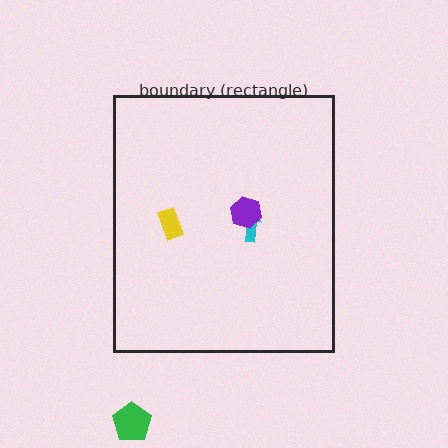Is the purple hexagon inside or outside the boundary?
Inside.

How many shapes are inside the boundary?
3 inside, 1 outside.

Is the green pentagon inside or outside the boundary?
Outside.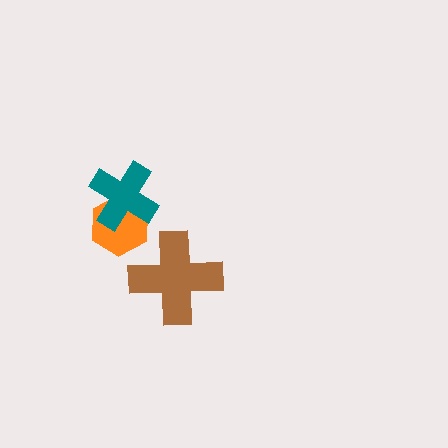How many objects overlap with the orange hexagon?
1 object overlaps with the orange hexagon.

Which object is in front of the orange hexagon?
The teal cross is in front of the orange hexagon.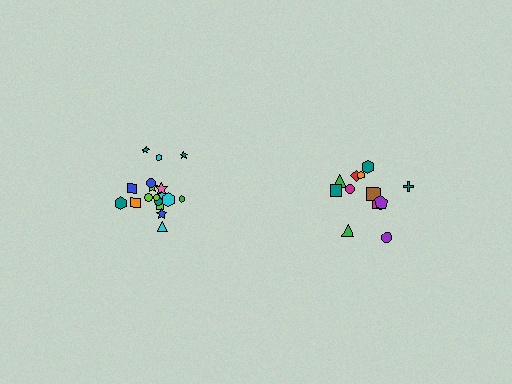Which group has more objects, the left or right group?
The left group.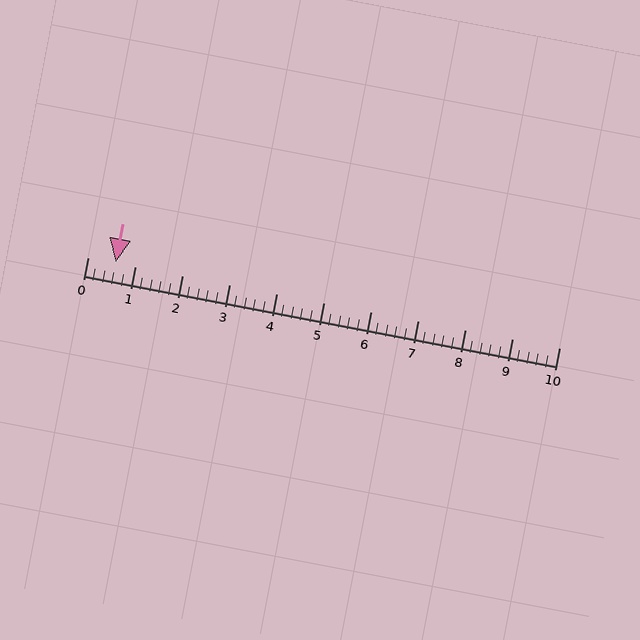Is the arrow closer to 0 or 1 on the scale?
The arrow is closer to 1.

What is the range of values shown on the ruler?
The ruler shows values from 0 to 10.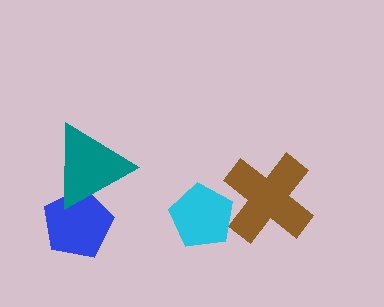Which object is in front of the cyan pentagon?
The brown cross is in front of the cyan pentagon.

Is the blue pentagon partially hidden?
Yes, it is partially covered by another shape.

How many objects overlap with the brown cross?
1 object overlaps with the brown cross.